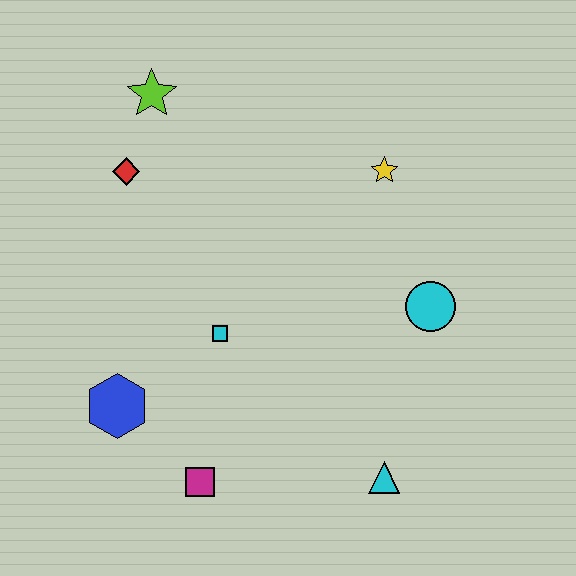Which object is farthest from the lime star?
The cyan triangle is farthest from the lime star.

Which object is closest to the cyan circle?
The yellow star is closest to the cyan circle.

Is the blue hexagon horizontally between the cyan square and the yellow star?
No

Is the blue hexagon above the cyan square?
No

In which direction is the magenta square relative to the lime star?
The magenta square is below the lime star.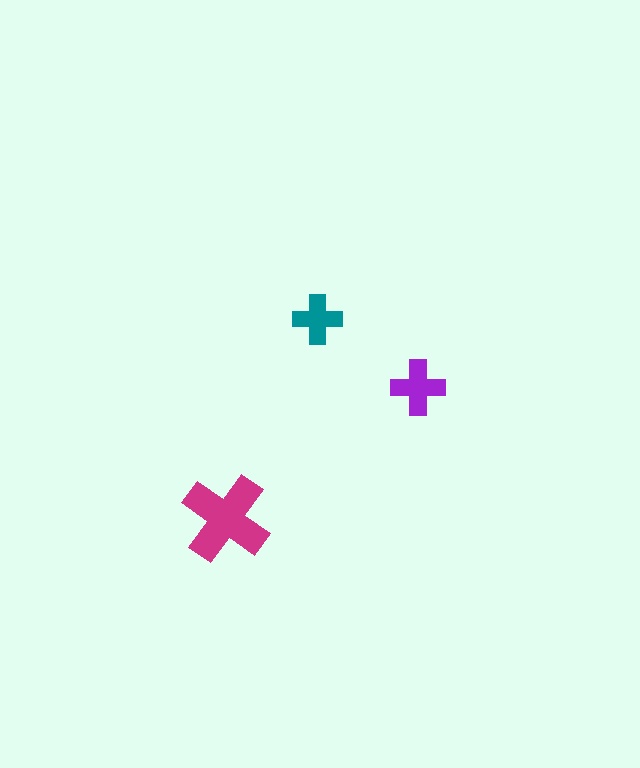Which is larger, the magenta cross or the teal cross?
The magenta one.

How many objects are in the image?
There are 3 objects in the image.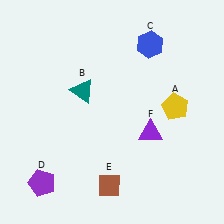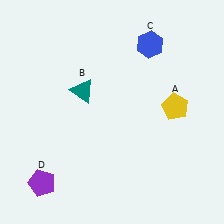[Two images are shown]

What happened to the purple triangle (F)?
The purple triangle (F) was removed in Image 2. It was in the bottom-right area of Image 1.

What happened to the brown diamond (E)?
The brown diamond (E) was removed in Image 2. It was in the bottom-left area of Image 1.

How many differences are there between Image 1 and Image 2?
There are 2 differences between the two images.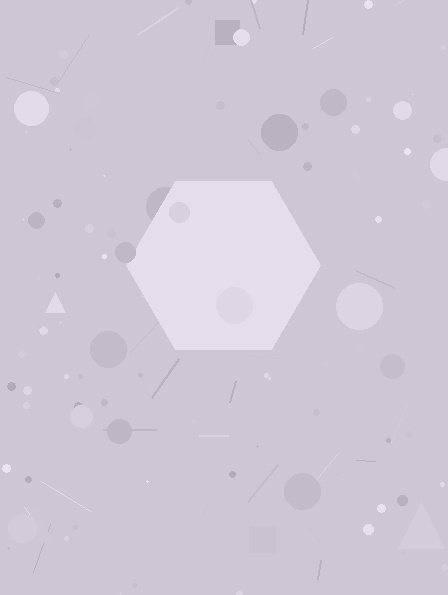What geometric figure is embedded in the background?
A hexagon is embedded in the background.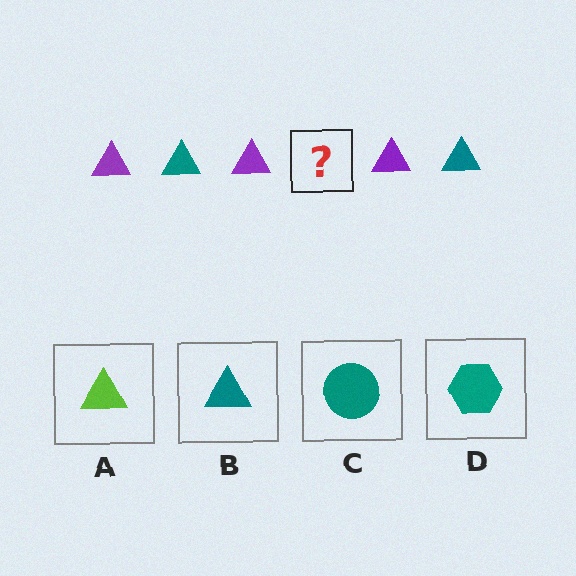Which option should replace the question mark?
Option B.